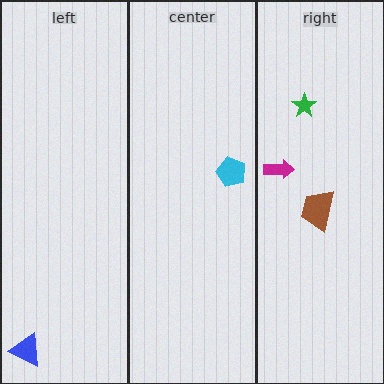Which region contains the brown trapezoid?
The right region.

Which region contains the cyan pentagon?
The center region.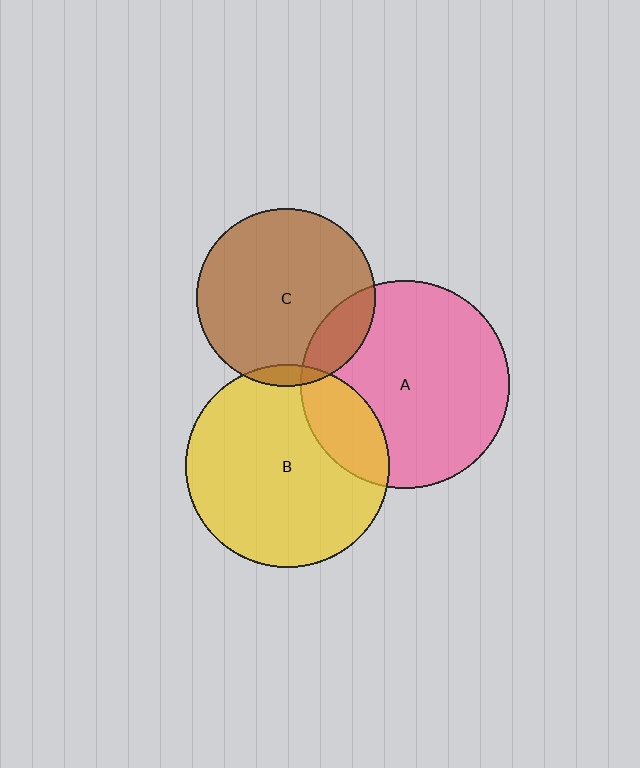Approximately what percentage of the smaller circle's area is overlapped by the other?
Approximately 20%.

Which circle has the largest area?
Circle A (pink).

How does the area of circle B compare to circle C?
Approximately 1.3 times.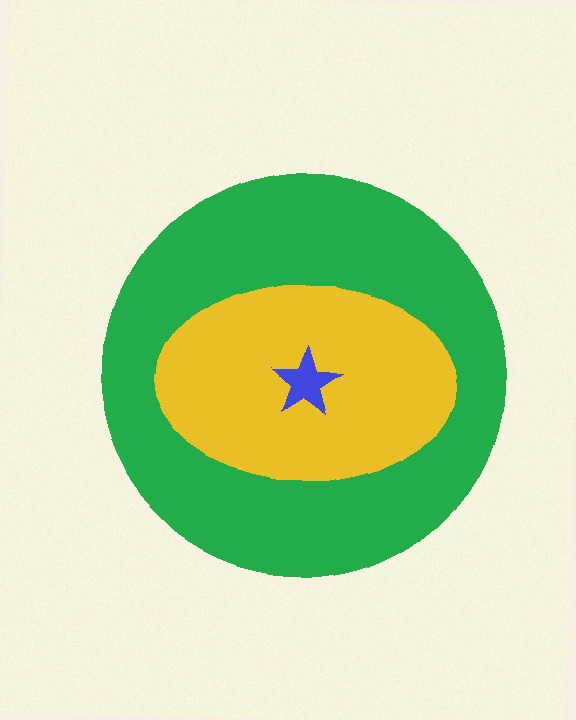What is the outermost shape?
The green circle.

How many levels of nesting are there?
3.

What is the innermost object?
The blue star.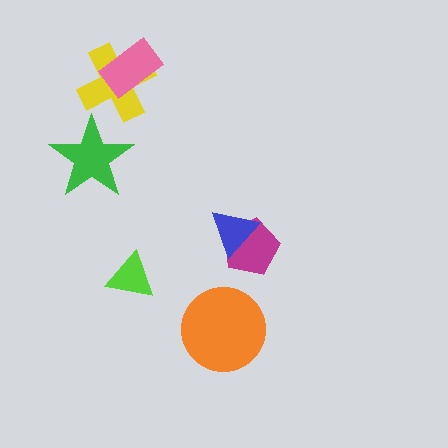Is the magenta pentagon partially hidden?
Yes, it is partially covered by another shape.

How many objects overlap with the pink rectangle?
1 object overlaps with the pink rectangle.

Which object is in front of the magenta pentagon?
The blue triangle is in front of the magenta pentagon.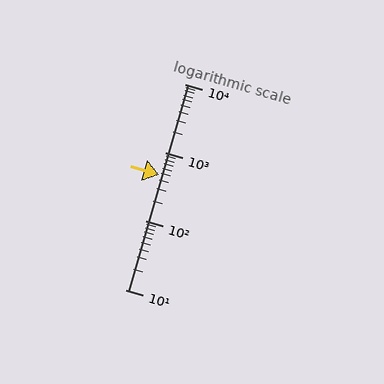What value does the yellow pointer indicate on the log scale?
The pointer indicates approximately 470.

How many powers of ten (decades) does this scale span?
The scale spans 3 decades, from 10 to 10000.